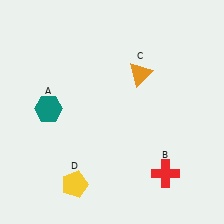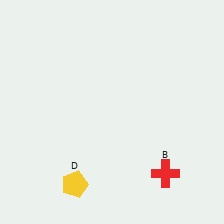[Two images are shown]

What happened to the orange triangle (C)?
The orange triangle (C) was removed in Image 2. It was in the top-right area of Image 1.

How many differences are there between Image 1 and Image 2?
There are 2 differences between the two images.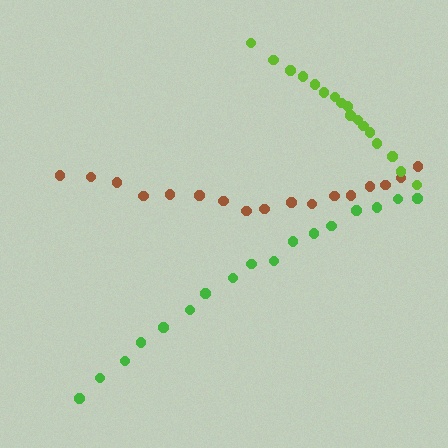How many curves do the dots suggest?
There are 3 distinct paths.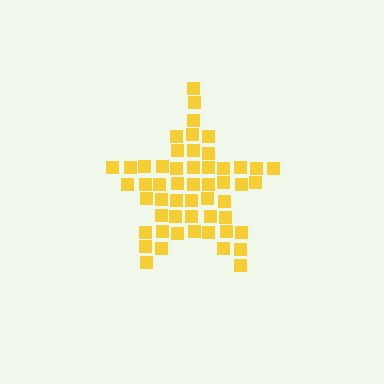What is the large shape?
The large shape is a star.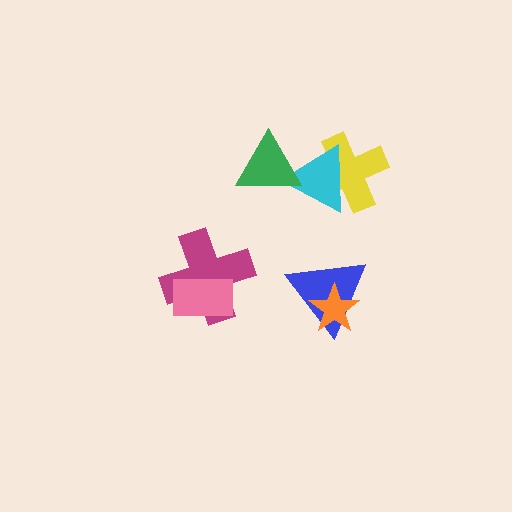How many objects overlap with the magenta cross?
1 object overlaps with the magenta cross.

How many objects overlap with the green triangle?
1 object overlaps with the green triangle.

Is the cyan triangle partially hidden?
Yes, it is partially covered by another shape.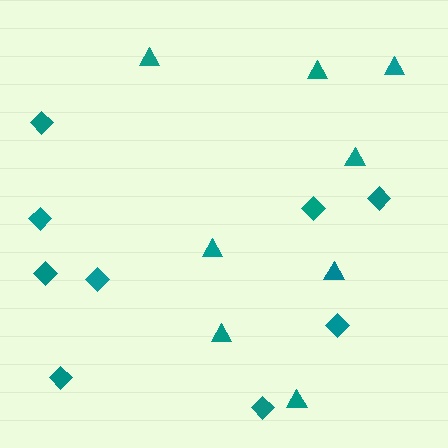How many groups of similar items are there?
There are 2 groups: one group of diamonds (9) and one group of triangles (8).